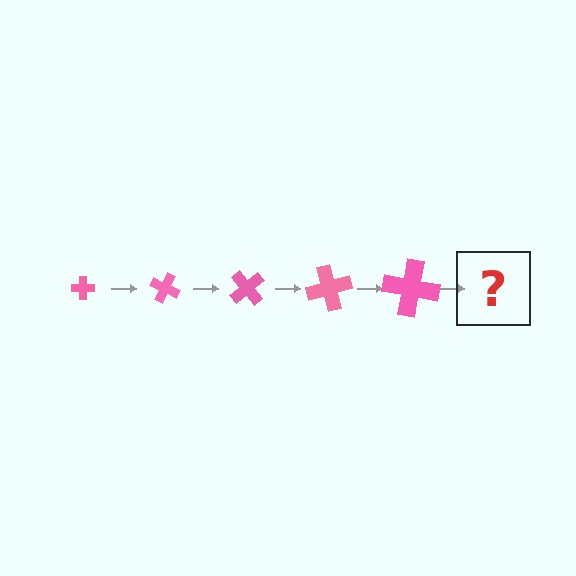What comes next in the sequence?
The next element should be a cross, larger than the previous one and rotated 125 degrees from the start.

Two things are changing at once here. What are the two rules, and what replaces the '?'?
The two rules are that the cross grows larger each step and it rotates 25 degrees each step. The '?' should be a cross, larger than the previous one and rotated 125 degrees from the start.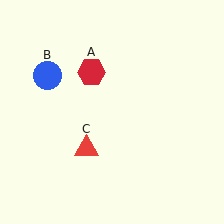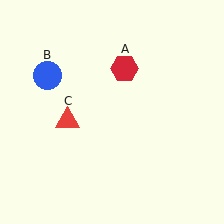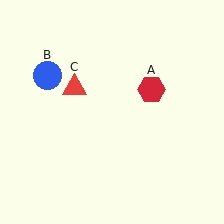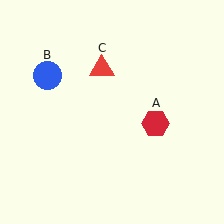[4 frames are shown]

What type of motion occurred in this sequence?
The red hexagon (object A), red triangle (object C) rotated clockwise around the center of the scene.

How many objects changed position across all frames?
2 objects changed position: red hexagon (object A), red triangle (object C).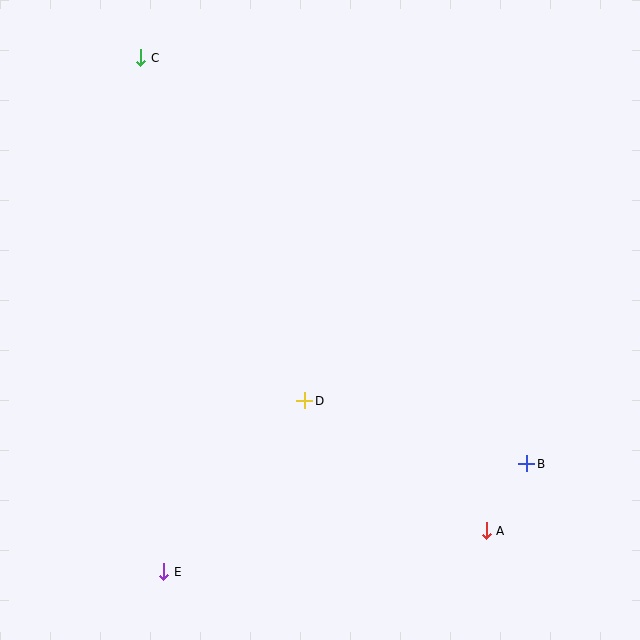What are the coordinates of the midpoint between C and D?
The midpoint between C and D is at (223, 229).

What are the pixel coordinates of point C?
Point C is at (141, 58).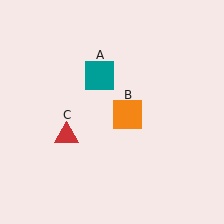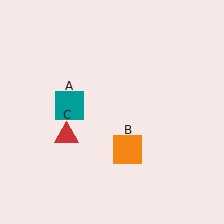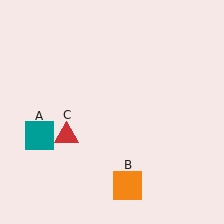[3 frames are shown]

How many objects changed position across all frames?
2 objects changed position: teal square (object A), orange square (object B).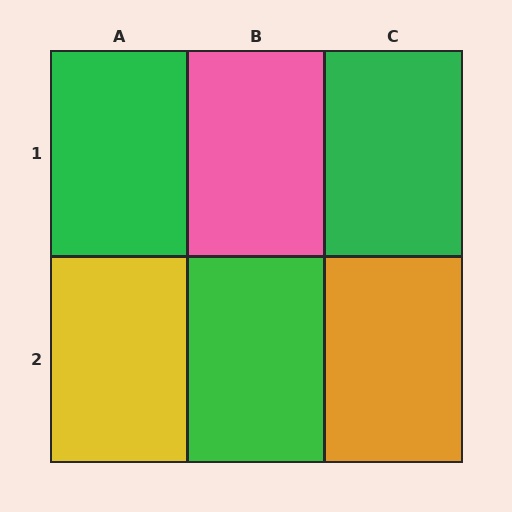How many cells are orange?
1 cell is orange.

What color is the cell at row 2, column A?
Yellow.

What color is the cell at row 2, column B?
Green.